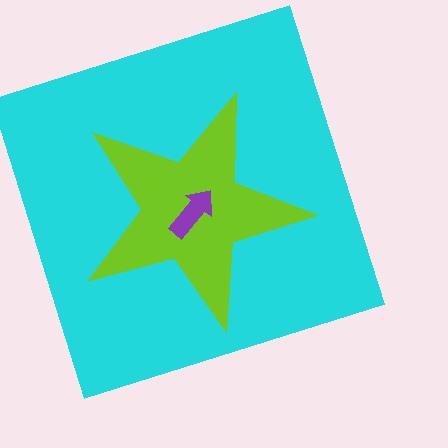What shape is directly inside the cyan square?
The lime star.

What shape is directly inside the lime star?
The purple arrow.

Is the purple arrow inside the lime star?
Yes.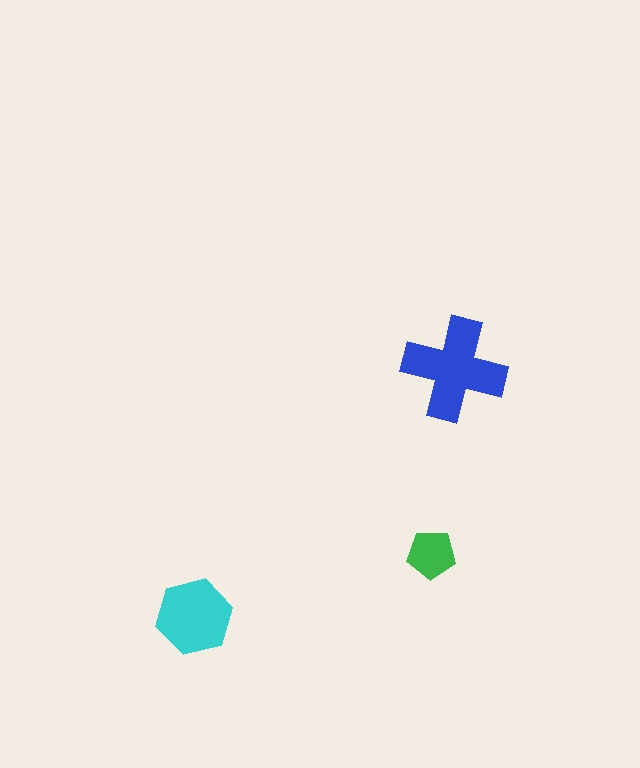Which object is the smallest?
The green pentagon.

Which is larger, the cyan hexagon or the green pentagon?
The cyan hexagon.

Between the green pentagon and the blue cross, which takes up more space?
The blue cross.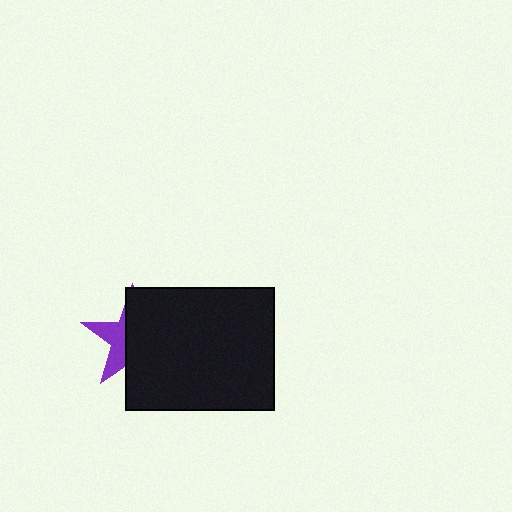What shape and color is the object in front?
The object in front is a black rectangle.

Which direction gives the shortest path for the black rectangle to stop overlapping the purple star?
Moving right gives the shortest separation.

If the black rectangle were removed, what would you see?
You would see the complete purple star.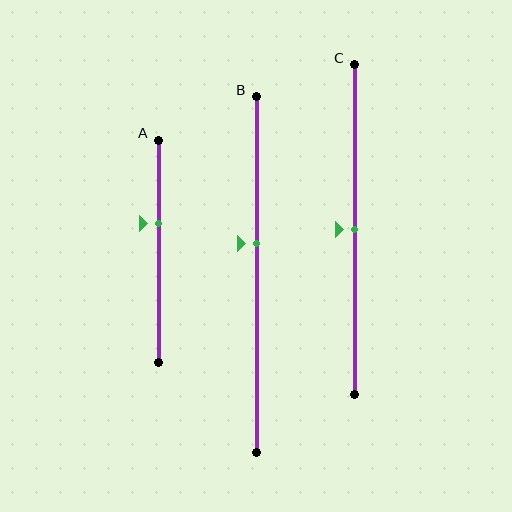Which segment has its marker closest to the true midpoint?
Segment C has its marker closest to the true midpoint.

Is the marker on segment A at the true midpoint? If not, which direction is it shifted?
No, the marker on segment A is shifted upward by about 13% of the segment length.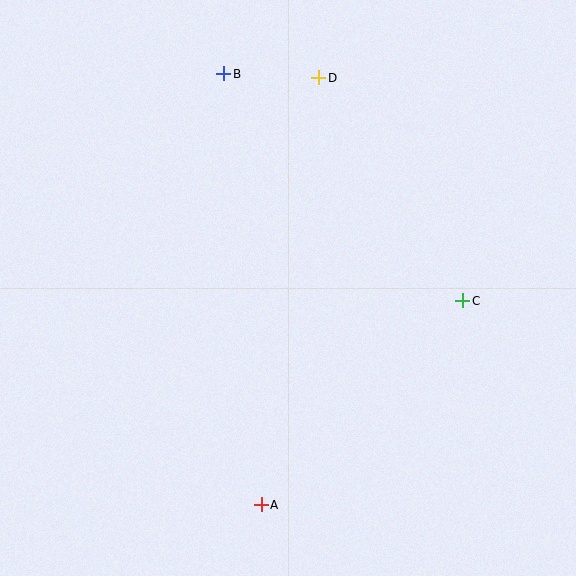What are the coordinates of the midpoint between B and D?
The midpoint between B and D is at (271, 76).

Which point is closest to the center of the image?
Point C at (463, 301) is closest to the center.